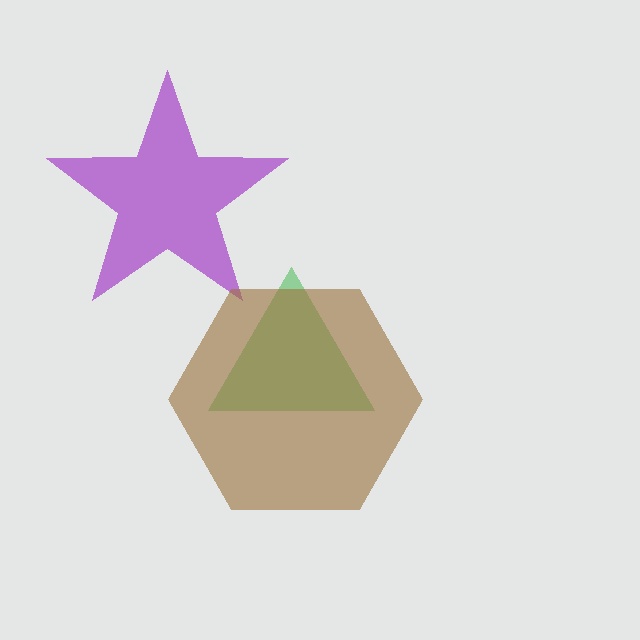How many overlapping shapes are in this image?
There are 3 overlapping shapes in the image.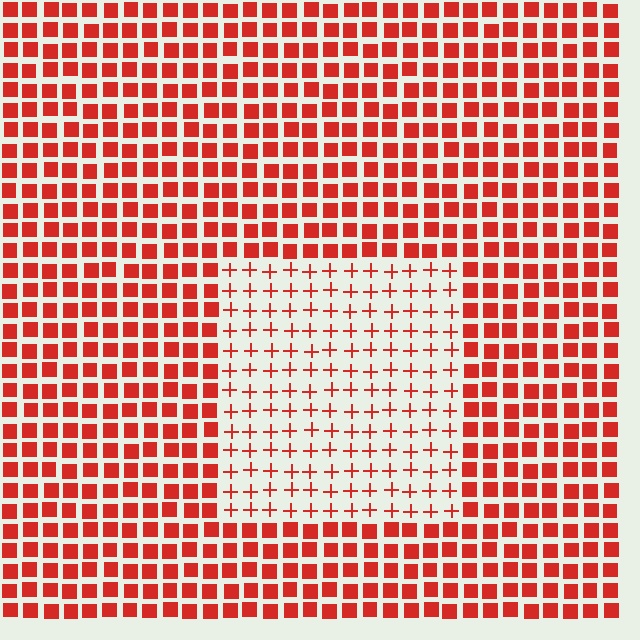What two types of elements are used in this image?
The image uses plus signs inside the rectangle region and squares outside it.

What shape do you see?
I see a rectangle.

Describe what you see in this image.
The image is filled with small red elements arranged in a uniform grid. A rectangle-shaped region contains plus signs, while the surrounding area contains squares. The boundary is defined purely by the change in element shape.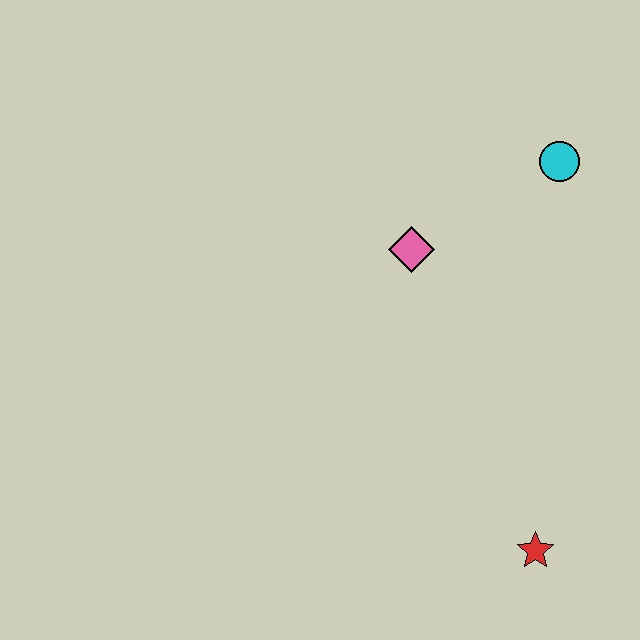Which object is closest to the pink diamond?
The cyan circle is closest to the pink diamond.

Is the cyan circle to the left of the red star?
No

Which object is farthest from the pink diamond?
The red star is farthest from the pink diamond.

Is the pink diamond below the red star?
No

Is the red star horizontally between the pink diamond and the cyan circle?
Yes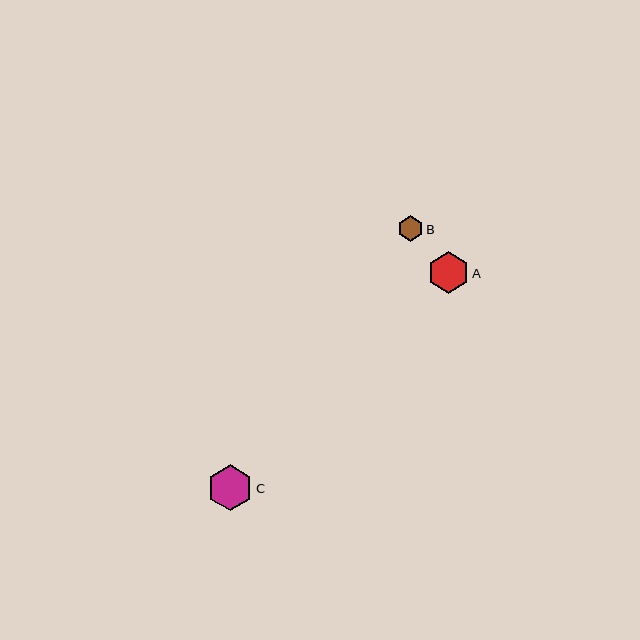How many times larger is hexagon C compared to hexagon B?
Hexagon C is approximately 1.8 times the size of hexagon B.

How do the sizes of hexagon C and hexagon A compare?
Hexagon C and hexagon A are approximately the same size.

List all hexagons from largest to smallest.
From largest to smallest: C, A, B.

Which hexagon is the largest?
Hexagon C is the largest with a size of approximately 46 pixels.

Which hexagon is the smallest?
Hexagon B is the smallest with a size of approximately 26 pixels.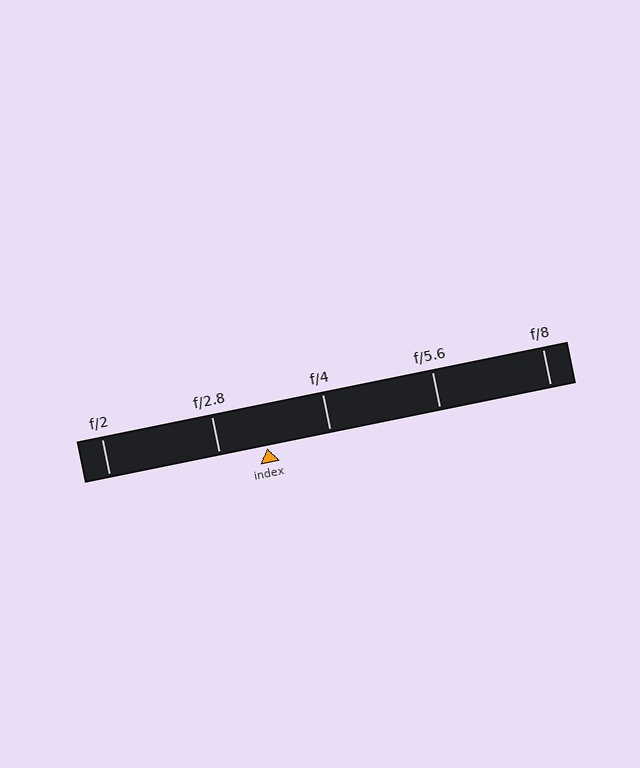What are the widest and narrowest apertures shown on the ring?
The widest aperture shown is f/2 and the narrowest is f/8.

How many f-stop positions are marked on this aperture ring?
There are 5 f-stop positions marked.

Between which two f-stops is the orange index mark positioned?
The index mark is between f/2.8 and f/4.